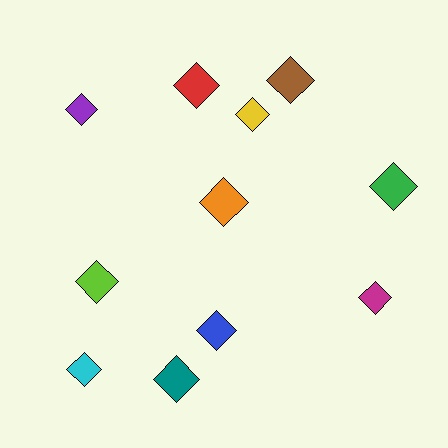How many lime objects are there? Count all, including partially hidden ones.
There is 1 lime object.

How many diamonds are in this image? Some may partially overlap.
There are 11 diamonds.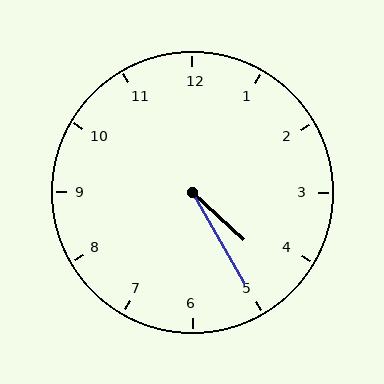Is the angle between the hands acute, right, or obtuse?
It is acute.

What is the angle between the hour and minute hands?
Approximately 18 degrees.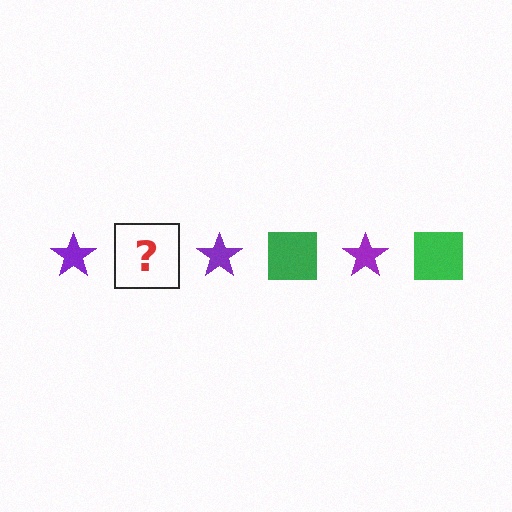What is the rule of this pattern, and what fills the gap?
The rule is that the pattern alternates between purple star and green square. The gap should be filled with a green square.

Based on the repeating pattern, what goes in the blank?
The blank should be a green square.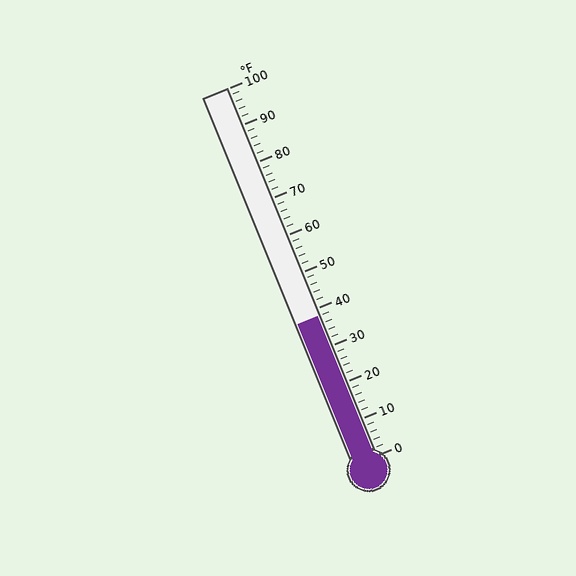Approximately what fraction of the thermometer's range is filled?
The thermometer is filled to approximately 40% of its range.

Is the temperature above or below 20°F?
The temperature is above 20°F.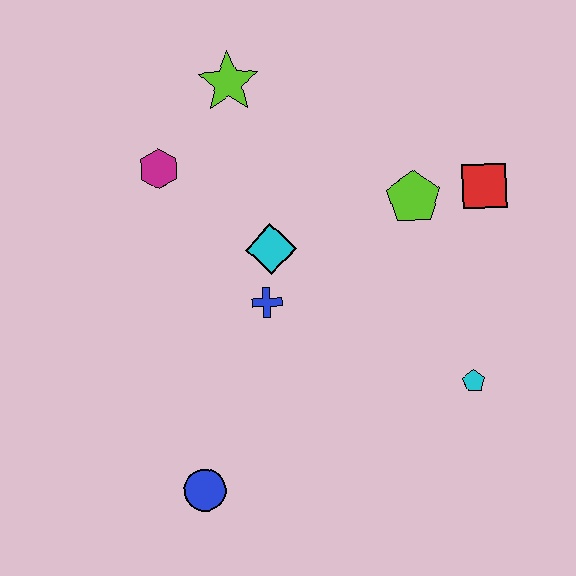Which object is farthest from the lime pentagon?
The blue circle is farthest from the lime pentagon.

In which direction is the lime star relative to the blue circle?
The lime star is above the blue circle.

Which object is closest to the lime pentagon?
The red square is closest to the lime pentagon.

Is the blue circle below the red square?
Yes